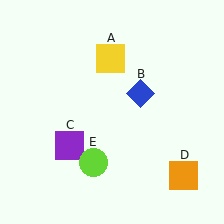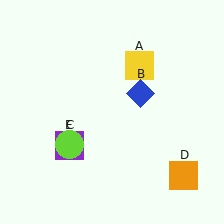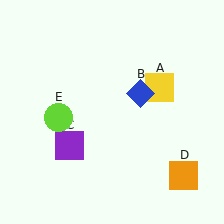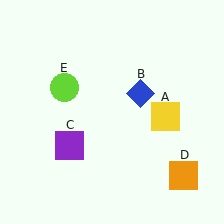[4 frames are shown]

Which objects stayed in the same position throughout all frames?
Blue diamond (object B) and purple square (object C) and orange square (object D) remained stationary.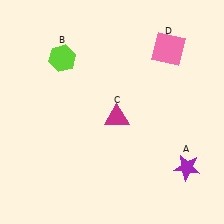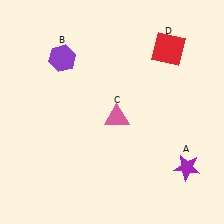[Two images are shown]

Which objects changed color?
B changed from lime to purple. C changed from magenta to pink. D changed from pink to red.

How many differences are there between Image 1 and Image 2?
There are 3 differences between the two images.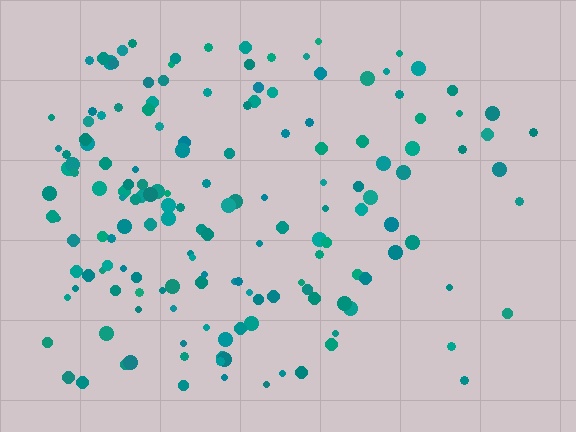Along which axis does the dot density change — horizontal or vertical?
Horizontal.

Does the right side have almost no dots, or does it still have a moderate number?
Still a moderate number, just noticeably fewer than the left.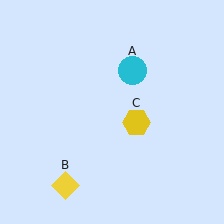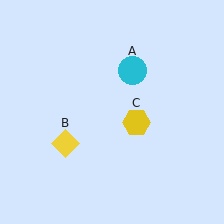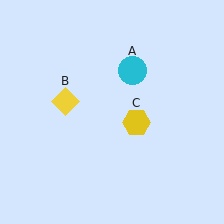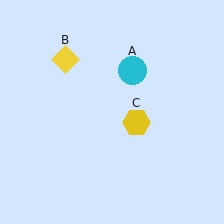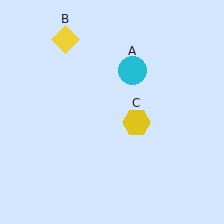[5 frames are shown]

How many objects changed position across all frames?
1 object changed position: yellow diamond (object B).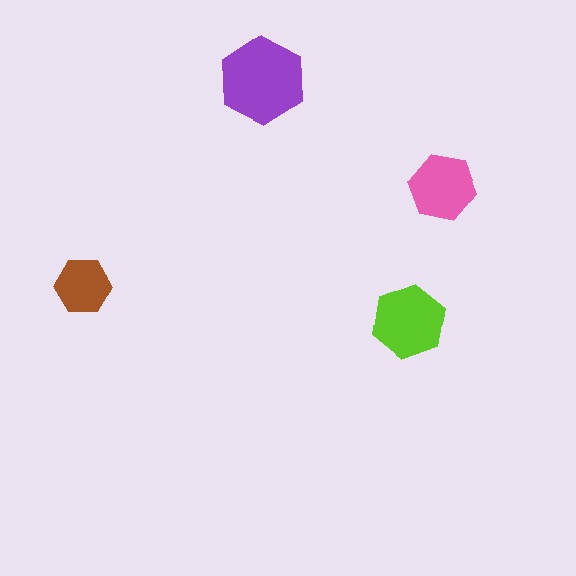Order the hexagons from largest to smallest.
the purple one, the lime one, the pink one, the brown one.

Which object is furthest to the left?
The brown hexagon is leftmost.